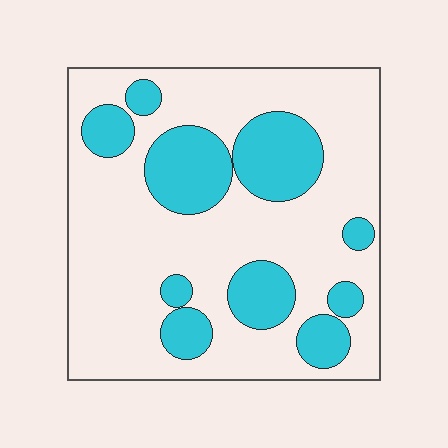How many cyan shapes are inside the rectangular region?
10.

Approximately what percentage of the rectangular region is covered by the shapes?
Approximately 30%.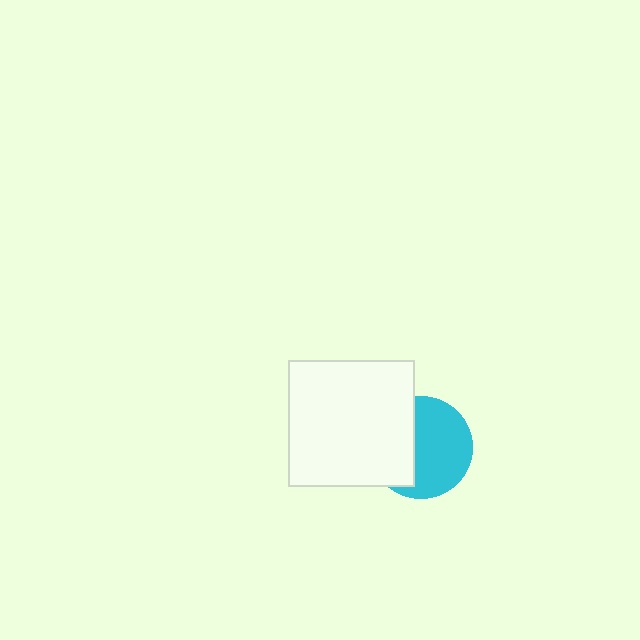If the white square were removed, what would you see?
You would see the complete cyan circle.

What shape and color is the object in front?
The object in front is a white square.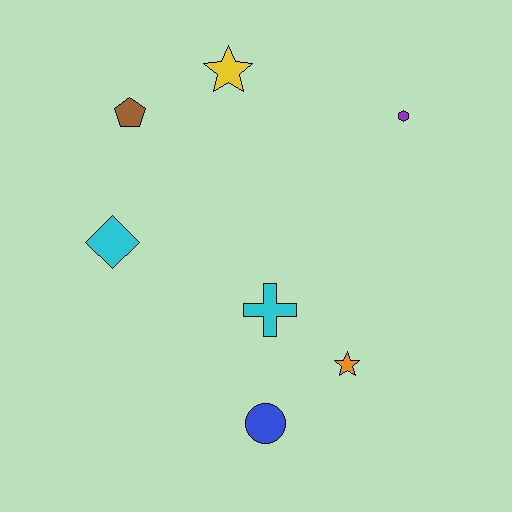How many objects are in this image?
There are 7 objects.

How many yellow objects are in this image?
There is 1 yellow object.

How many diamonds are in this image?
There is 1 diamond.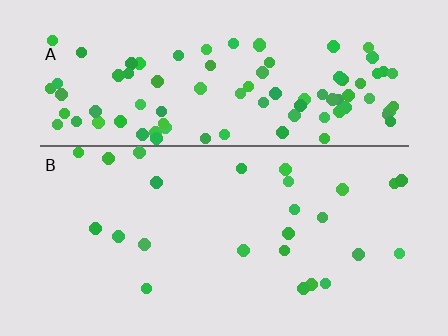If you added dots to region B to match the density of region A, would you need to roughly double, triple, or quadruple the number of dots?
Approximately quadruple.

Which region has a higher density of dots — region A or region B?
A (the top).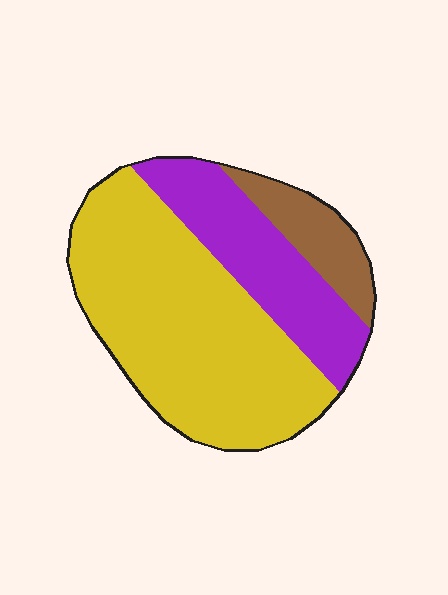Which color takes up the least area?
Brown, at roughly 10%.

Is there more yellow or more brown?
Yellow.